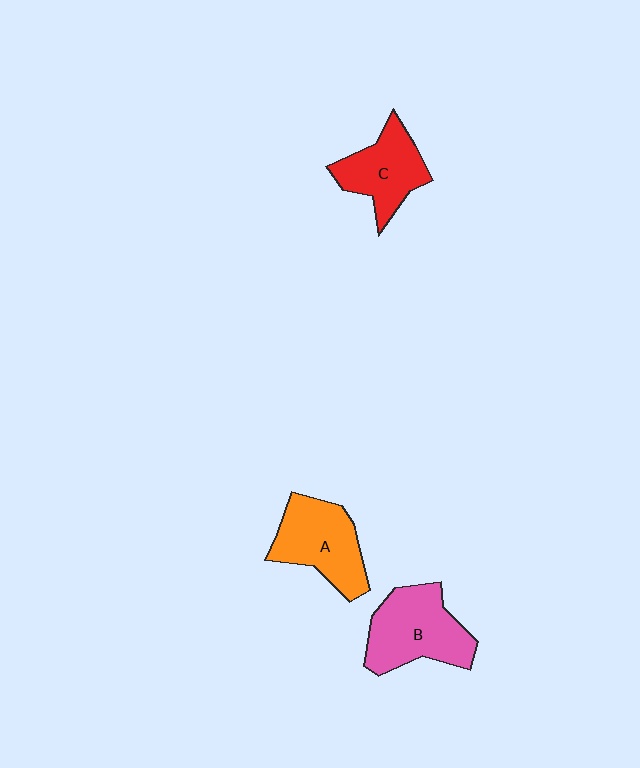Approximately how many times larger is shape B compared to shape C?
Approximately 1.3 times.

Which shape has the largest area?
Shape B (pink).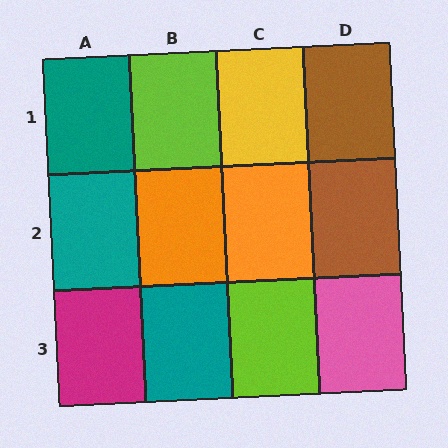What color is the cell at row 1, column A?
Teal.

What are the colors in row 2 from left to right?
Teal, orange, orange, brown.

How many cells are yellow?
1 cell is yellow.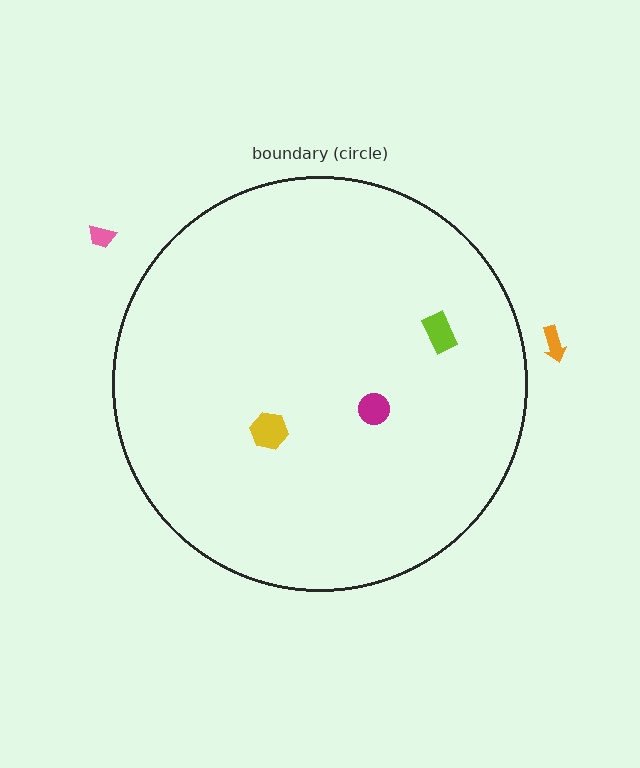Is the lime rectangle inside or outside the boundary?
Inside.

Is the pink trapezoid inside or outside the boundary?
Outside.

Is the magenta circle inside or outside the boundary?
Inside.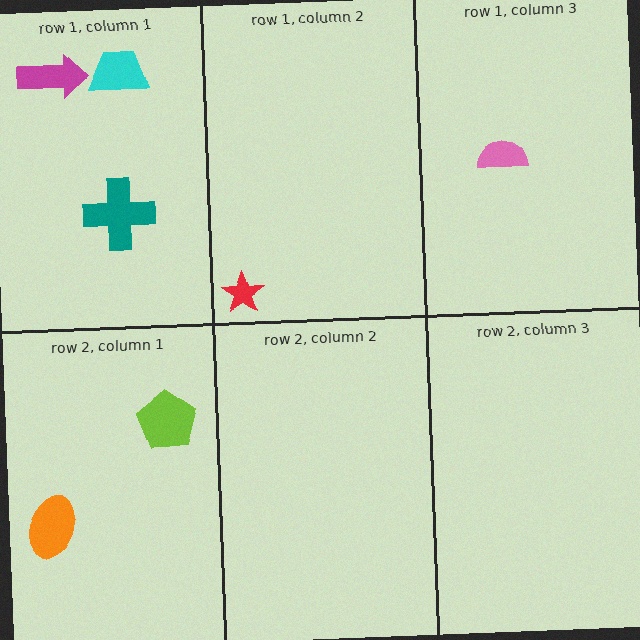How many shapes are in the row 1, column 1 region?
3.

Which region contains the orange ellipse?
The row 2, column 1 region.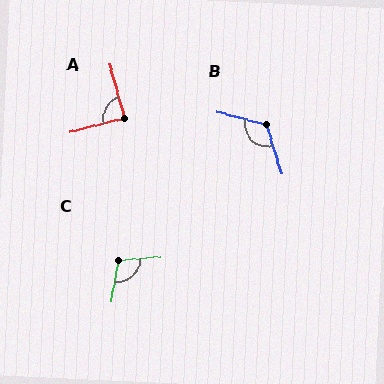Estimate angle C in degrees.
Approximately 106 degrees.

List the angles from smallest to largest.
A (88°), C (106°), B (122°).